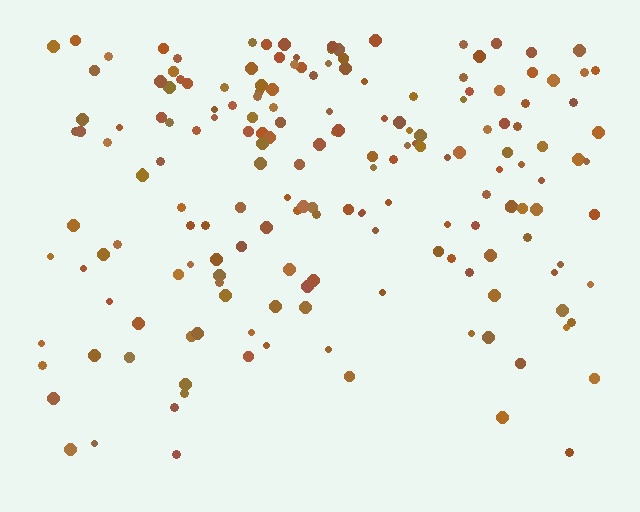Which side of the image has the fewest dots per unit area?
The bottom.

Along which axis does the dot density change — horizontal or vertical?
Vertical.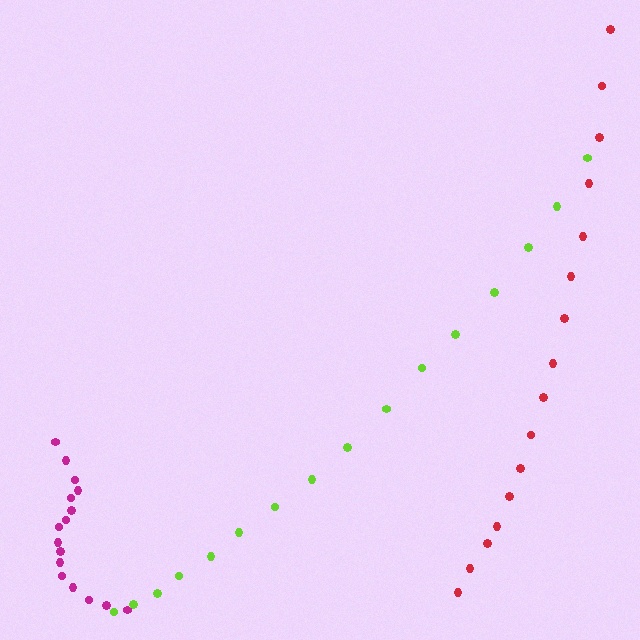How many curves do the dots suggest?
There are 3 distinct paths.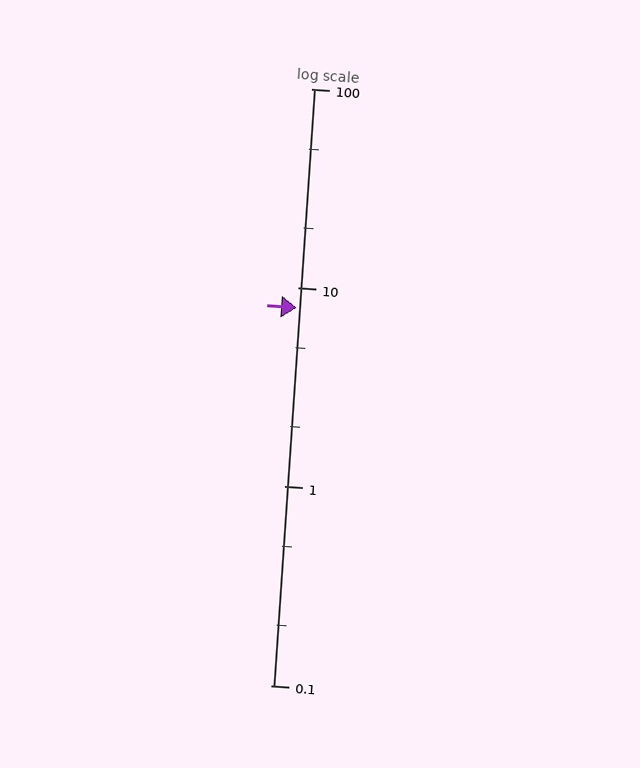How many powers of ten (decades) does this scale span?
The scale spans 3 decades, from 0.1 to 100.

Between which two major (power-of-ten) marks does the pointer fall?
The pointer is between 1 and 10.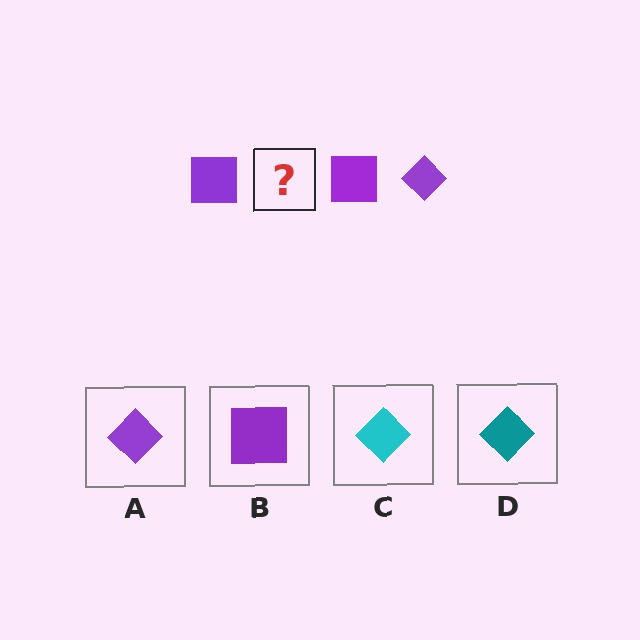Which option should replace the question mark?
Option A.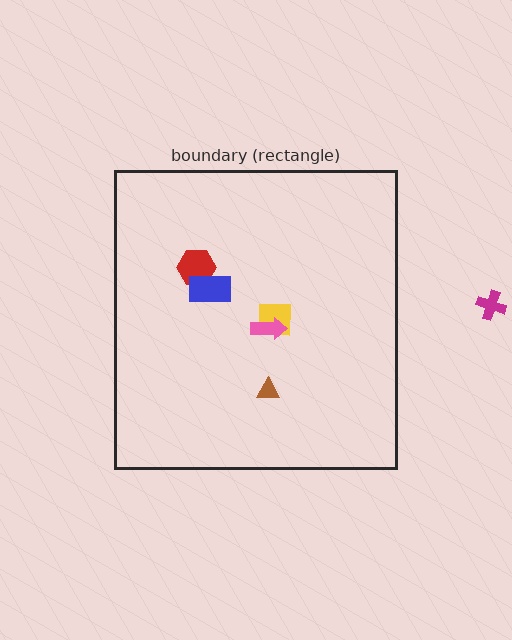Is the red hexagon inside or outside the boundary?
Inside.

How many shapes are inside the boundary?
5 inside, 1 outside.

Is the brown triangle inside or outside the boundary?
Inside.